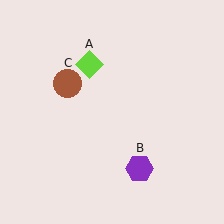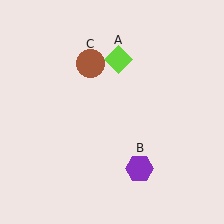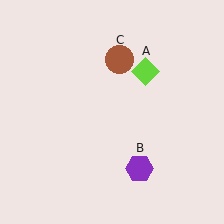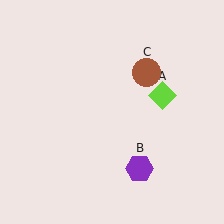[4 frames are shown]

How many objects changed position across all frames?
2 objects changed position: lime diamond (object A), brown circle (object C).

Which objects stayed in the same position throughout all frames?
Purple hexagon (object B) remained stationary.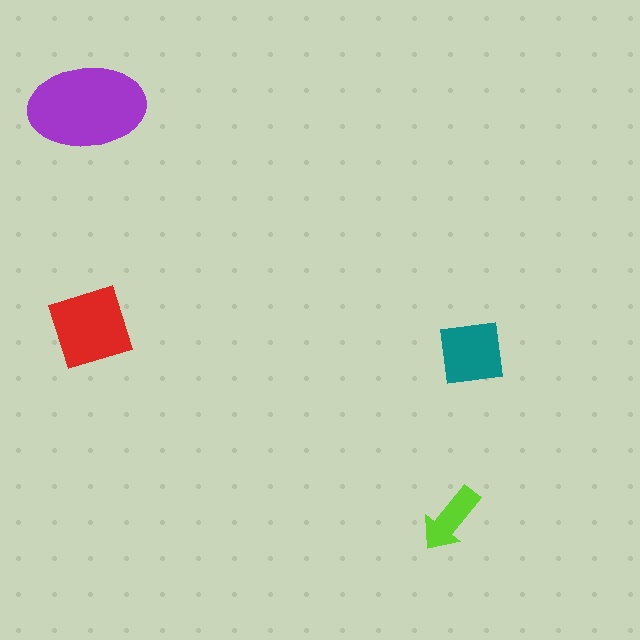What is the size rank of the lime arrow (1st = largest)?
4th.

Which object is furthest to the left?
The purple ellipse is leftmost.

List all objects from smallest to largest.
The lime arrow, the teal square, the red square, the purple ellipse.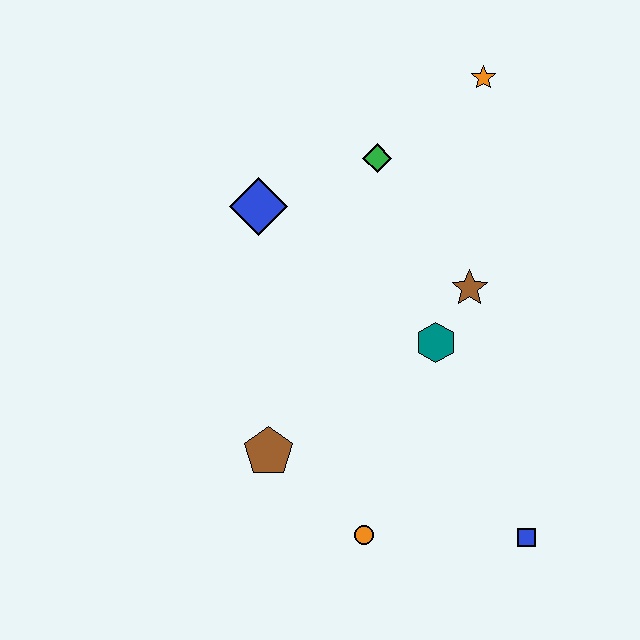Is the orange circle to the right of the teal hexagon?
No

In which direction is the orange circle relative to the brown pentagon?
The orange circle is to the right of the brown pentagon.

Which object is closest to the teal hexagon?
The brown star is closest to the teal hexagon.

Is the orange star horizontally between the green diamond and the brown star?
No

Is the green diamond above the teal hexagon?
Yes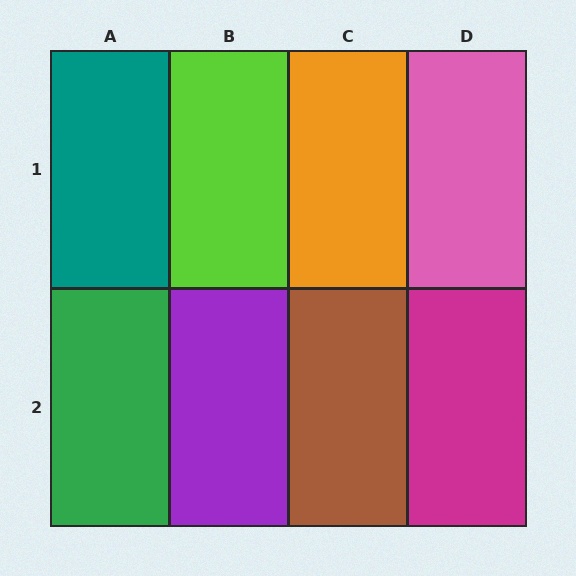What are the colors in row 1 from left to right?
Teal, lime, orange, pink.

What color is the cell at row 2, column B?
Purple.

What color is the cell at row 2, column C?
Brown.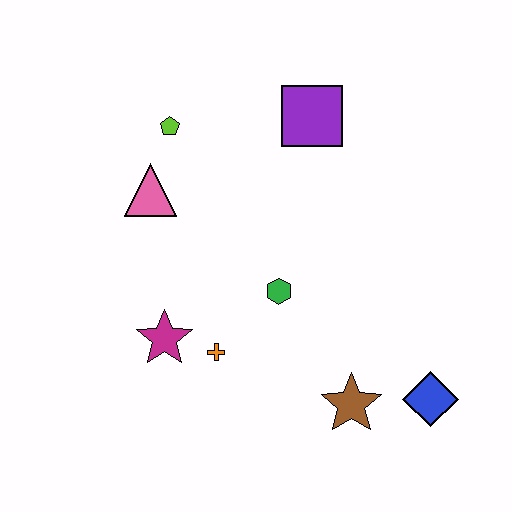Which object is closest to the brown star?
The blue diamond is closest to the brown star.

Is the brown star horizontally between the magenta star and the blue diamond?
Yes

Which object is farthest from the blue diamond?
The lime pentagon is farthest from the blue diamond.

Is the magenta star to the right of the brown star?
No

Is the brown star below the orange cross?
Yes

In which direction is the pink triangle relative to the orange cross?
The pink triangle is above the orange cross.